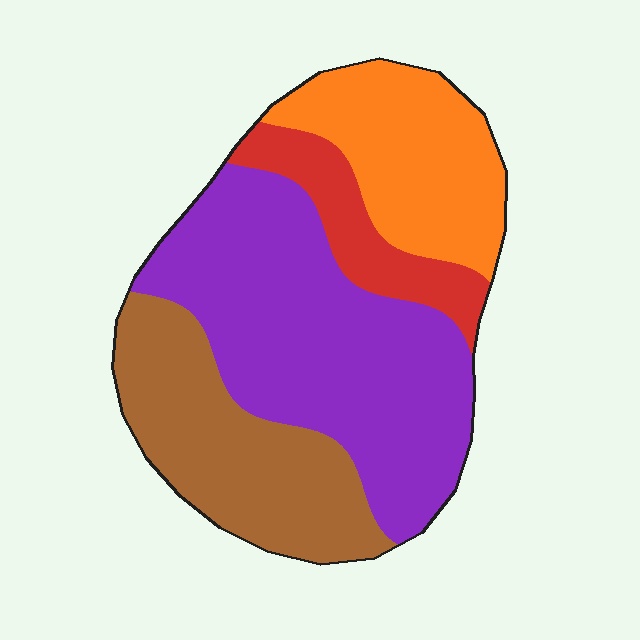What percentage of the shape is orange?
Orange covers roughly 20% of the shape.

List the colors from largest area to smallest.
From largest to smallest: purple, brown, orange, red.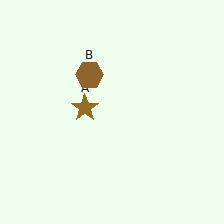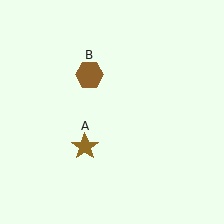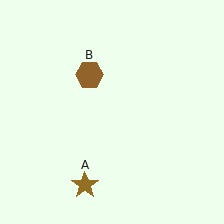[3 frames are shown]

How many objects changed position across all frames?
1 object changed position: brown star (object A).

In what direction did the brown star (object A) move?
The brown star (object A) moved down.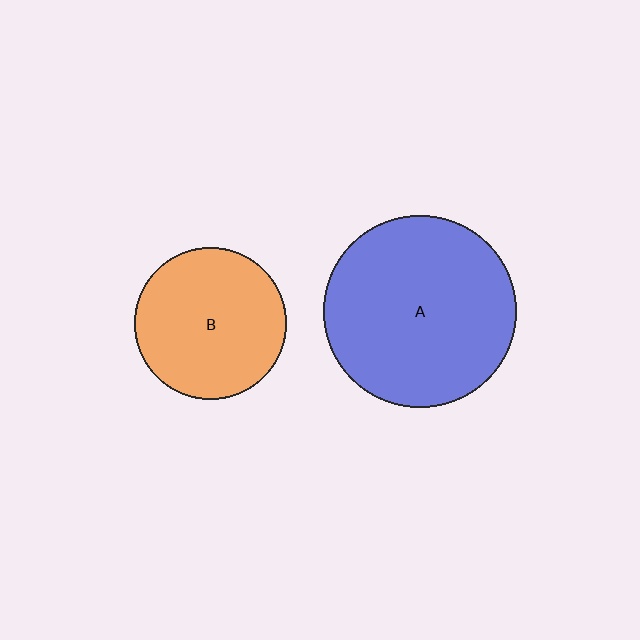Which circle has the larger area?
Circle A (blue).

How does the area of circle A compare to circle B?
Approximately 1.6 times.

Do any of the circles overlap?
No, none of the circles overlap.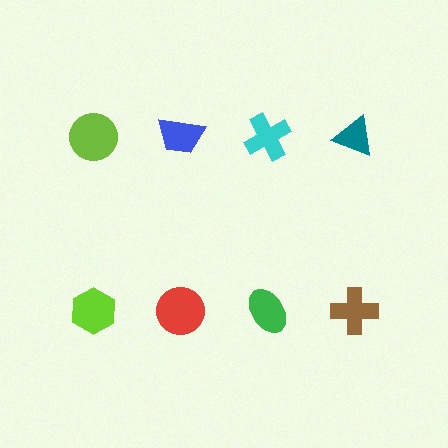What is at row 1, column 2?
A blue trapezoid.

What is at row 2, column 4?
A brown cross.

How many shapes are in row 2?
4 shapes.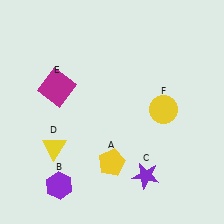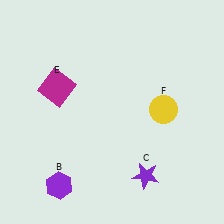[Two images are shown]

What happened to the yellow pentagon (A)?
The yellow pentagon (A) was removed in Image 2. It was in the bottom-left area of Image 1.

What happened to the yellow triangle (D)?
The yellow triangle (D) was removed in Image 2. It was in the bottom-left area of Image 1.